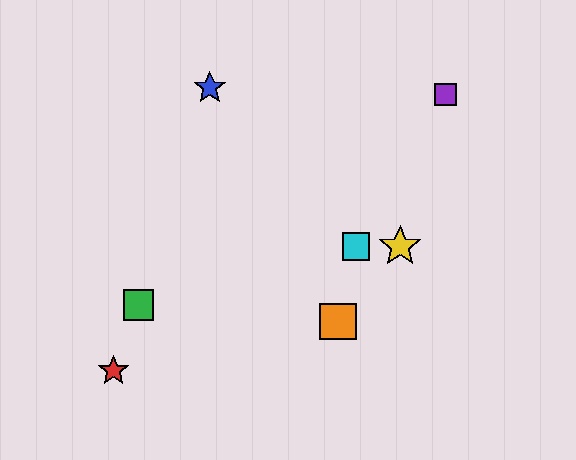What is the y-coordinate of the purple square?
The purple square is at y≈95.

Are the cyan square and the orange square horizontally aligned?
No, the cyan square is at y≈246 and the orange square is at y≈321.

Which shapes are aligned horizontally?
The yellow star, the cyan square are aligned horizontally.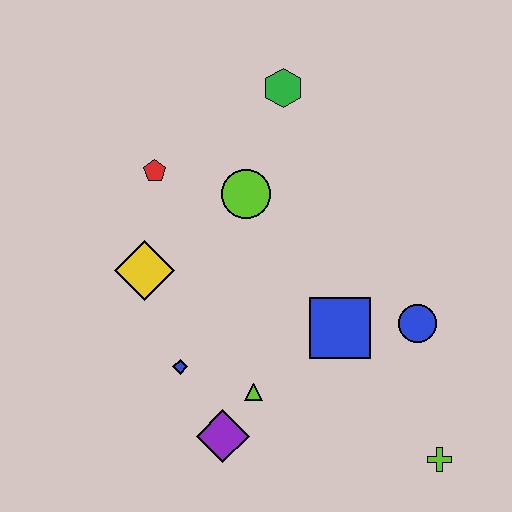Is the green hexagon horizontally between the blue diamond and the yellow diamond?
No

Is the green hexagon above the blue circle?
Yes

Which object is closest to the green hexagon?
The lime circle is closest to the green hexagon.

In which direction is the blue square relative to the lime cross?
The blue square is above the lime cross.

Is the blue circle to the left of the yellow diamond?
No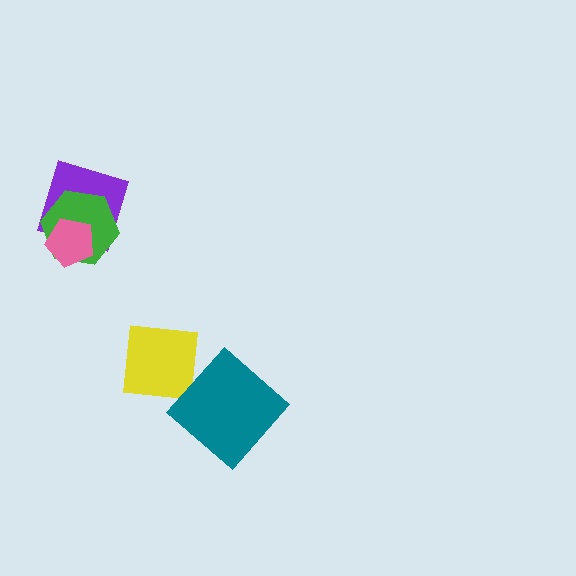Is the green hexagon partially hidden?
Yes, it is partially covered by another shape.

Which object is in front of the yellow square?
The teal diamond is in front of the yellow square.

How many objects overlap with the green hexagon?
2 objects overlap with the green hexagon.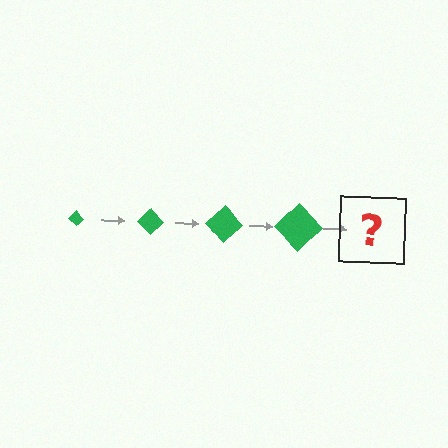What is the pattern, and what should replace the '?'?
The pattern is that the diamond gets progressively larger each step. The '?' should be a green diamond, larger than the previous one.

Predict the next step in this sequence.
The next step is a green diamond, larger than the previous one.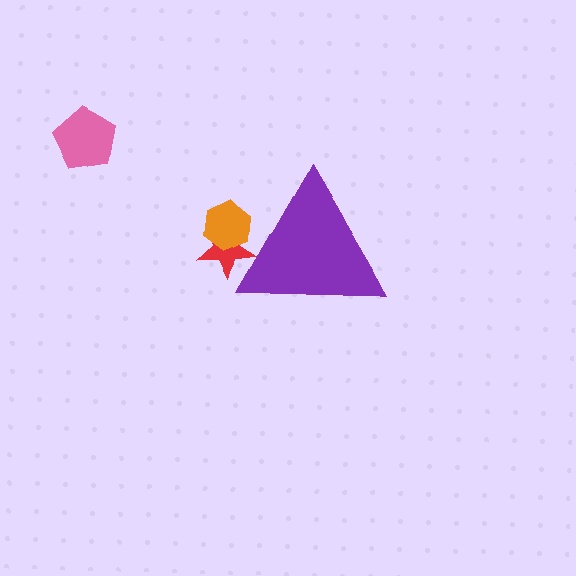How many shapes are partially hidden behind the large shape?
2 shapes are partially hidden.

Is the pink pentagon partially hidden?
No, the pink pentagon is fully visible.